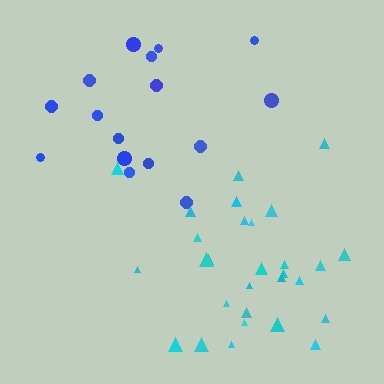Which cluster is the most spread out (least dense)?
Blue.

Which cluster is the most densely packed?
Cyan.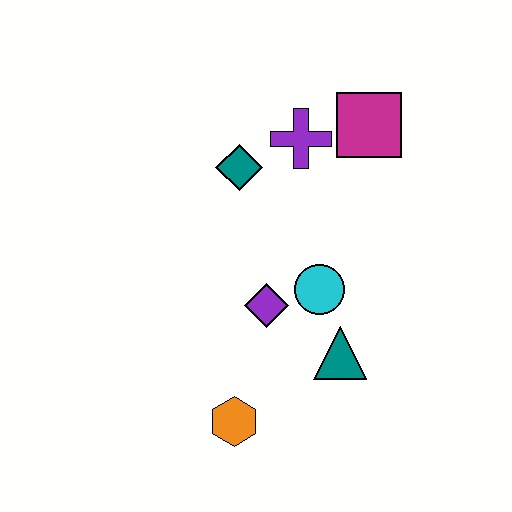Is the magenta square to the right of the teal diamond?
Yes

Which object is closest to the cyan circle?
The purple diamond is closest to the cyan circle.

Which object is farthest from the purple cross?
The orange hexagon is farthest from the purple cross.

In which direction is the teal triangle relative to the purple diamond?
The teal triangle is to the right of the purple diamond.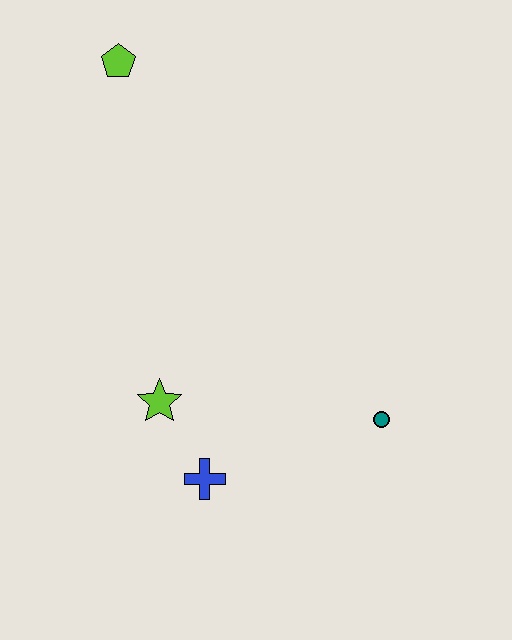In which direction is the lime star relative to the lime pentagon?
The lime star is below the lime pentagon.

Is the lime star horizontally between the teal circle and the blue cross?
No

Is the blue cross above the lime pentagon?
No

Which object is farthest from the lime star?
The lime pentagon is farthest from the lime star.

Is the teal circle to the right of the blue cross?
Yes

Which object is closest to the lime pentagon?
The lime star is closest to the lime pentagon.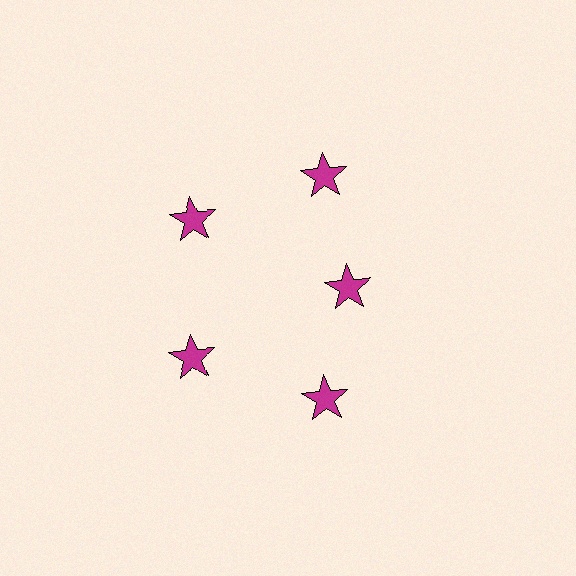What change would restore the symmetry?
The symmetry would be restored by moving it outward, back onto the ring so that all 5 stars sit at equal angles and equal distance from the center.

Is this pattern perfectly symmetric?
No. The 5 magenta stars are arranged in a ring, but one element near the 3 o'clock position is pulled inward toward the center, breaking the 5-fold rotational symmetry.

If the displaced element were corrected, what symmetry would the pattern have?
It would have 5-fold rotational symmetry — the pattern would map onto itself every 72 degrees.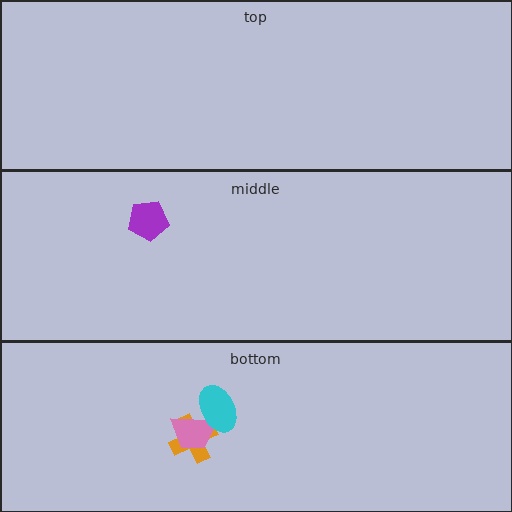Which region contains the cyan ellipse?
The bottom region.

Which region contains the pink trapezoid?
The bottom region.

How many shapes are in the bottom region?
3.